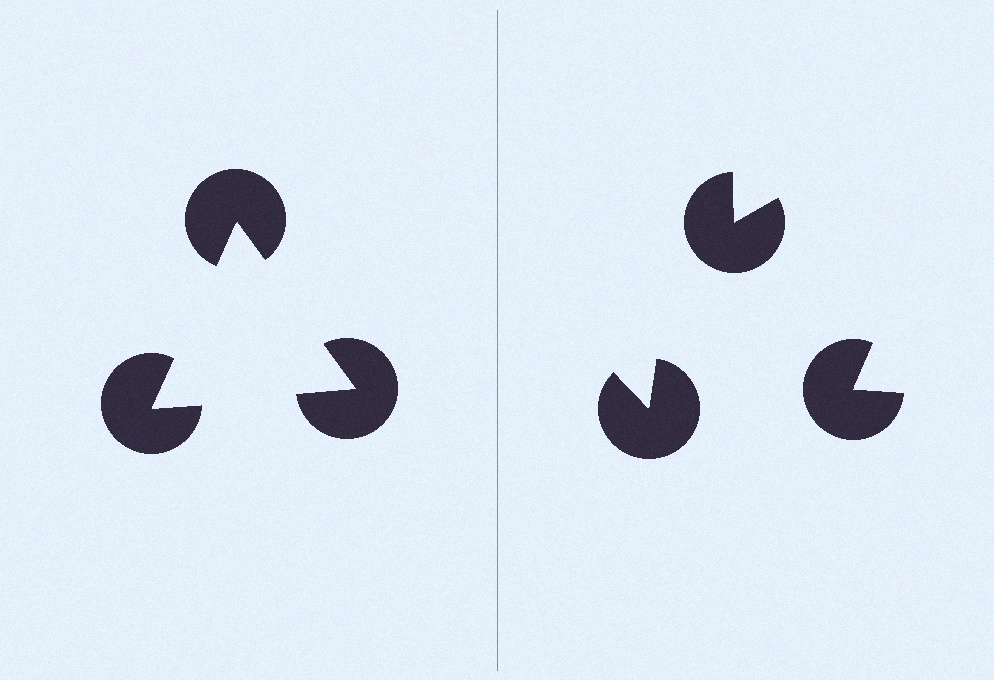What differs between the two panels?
The pac-man discs are positioned identically on both sides; only the wedge orientations differ. On the left they align to a triangle; on the right they are misaligned.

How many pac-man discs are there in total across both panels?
6 — 3 on each side.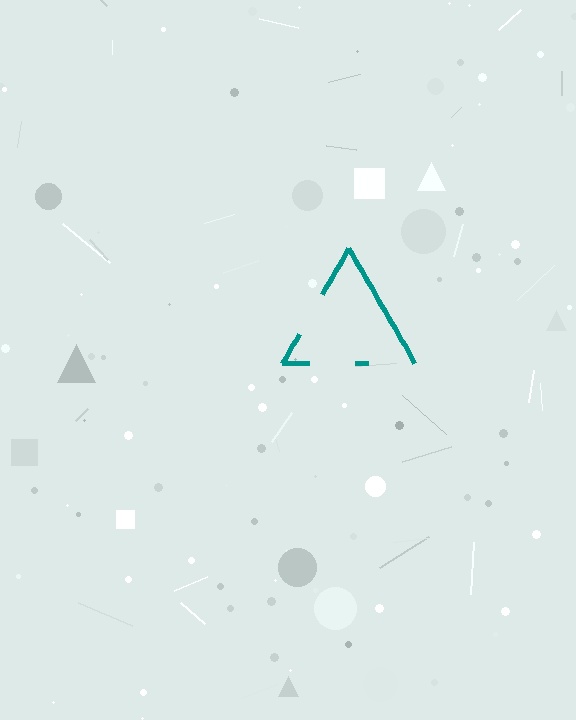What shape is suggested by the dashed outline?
The dashed outline suggests a triangle.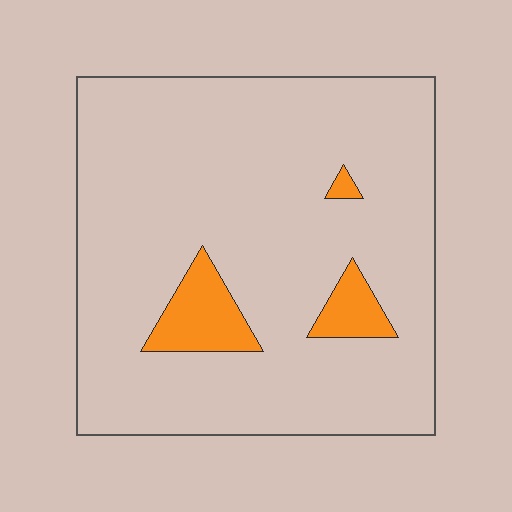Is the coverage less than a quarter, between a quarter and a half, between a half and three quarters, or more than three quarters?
Less than a quarter.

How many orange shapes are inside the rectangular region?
3.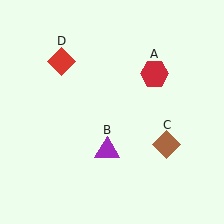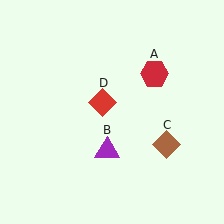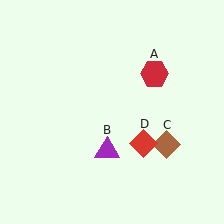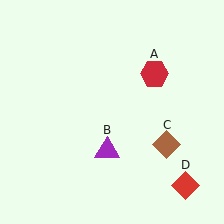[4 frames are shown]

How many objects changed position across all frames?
1 object changed position: red diamond (object D).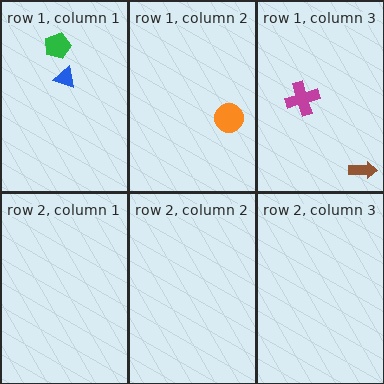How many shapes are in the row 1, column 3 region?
2.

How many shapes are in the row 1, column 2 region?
1.